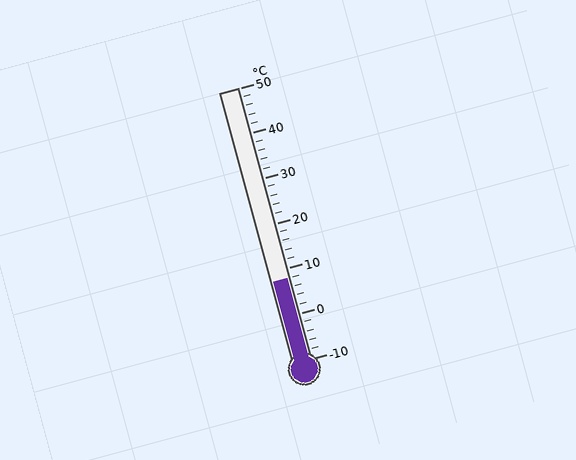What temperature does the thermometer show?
The thermometer shows approximately 8°C.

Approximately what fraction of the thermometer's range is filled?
The thermometer is filled to approximately 30% of its range.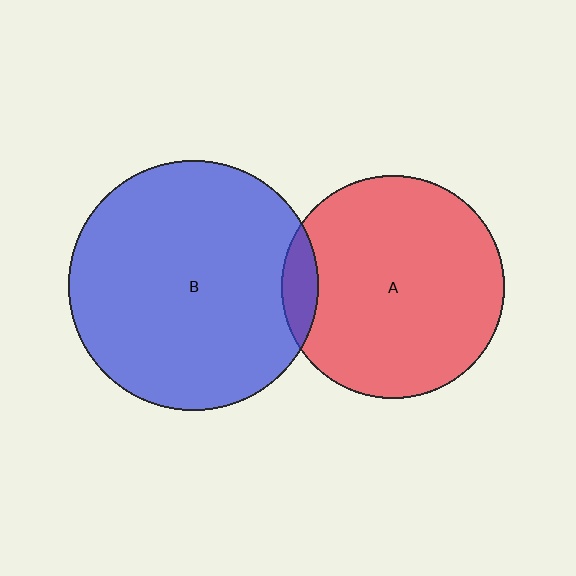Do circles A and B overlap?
Yes.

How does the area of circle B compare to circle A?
Approximately 1.3 times.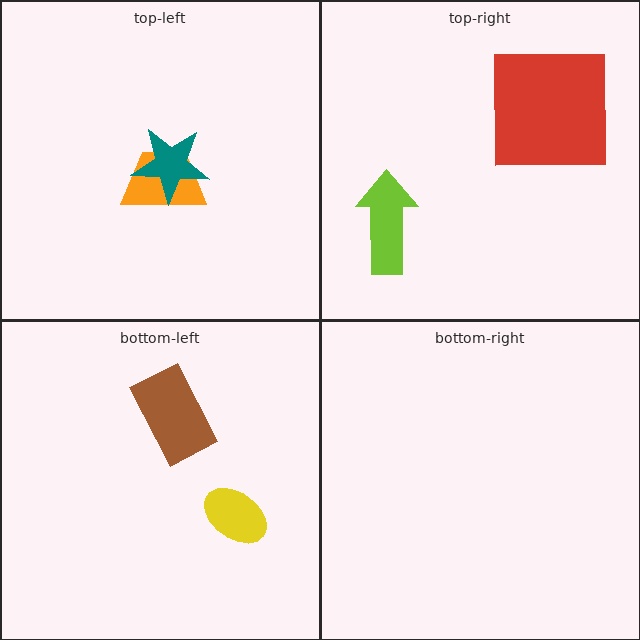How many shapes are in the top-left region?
2.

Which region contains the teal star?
The top-left region.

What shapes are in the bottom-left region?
The yellow ellipse, the brown rectangle.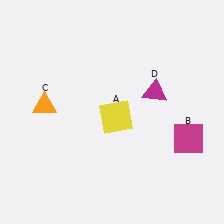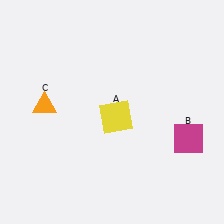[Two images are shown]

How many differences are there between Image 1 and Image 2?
There is 1 difference between the two images.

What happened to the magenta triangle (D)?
The magenta triangle (D) was removed in Image 2. It was in the top-right area of Image 1.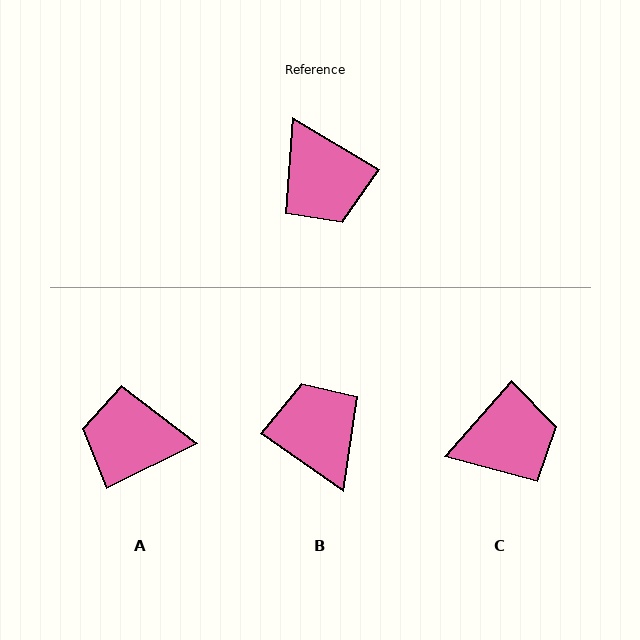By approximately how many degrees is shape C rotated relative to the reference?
Approximately 80 degrees counter-clockwise.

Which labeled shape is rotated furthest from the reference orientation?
B, about 176 degrees away.